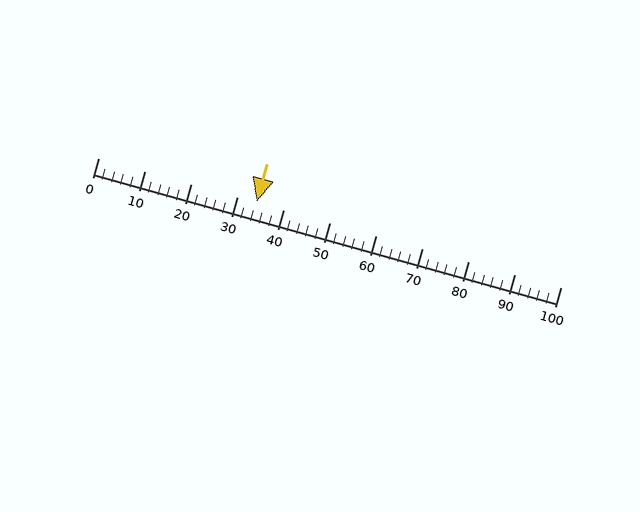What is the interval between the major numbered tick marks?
The major tick marks are spaced 10 units apart.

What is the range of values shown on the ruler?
The ruler shows values from 0 to 100.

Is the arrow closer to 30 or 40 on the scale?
The arrow is closer to 30.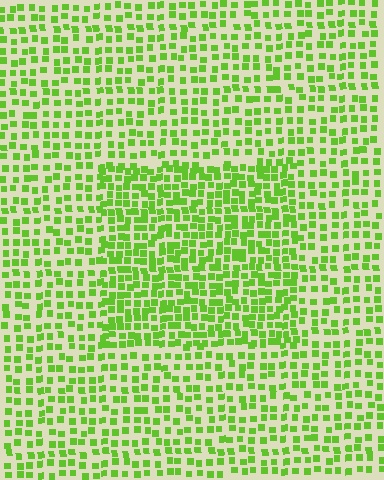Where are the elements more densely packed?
The elements are more densely packed inside the rectangle boundary.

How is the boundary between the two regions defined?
The boundary is defined by a change in element density (approximately 1.7x ratio). All elements are the same color, size, and shape.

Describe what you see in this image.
The image contains small lime elements arranged at two different densities. A rectangle-shaped region is visible where the elements are more densely packed than the surrounding area.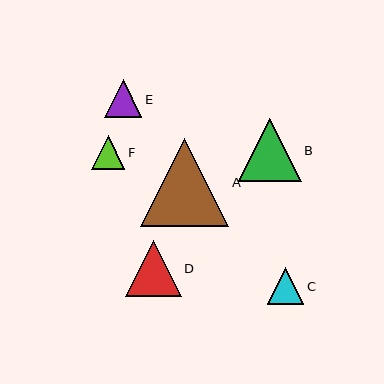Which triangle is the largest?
Triangle A is the largest with a size of approximately 88 pixels.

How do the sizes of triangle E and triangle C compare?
Triangle E and triangle C are approximately the same size.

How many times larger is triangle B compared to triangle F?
Triangle B is approximately 1.9 times the size of triangle F.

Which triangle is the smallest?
Triangle F is the smallest with a size of approximately 34 pixels.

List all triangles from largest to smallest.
From largest to smallest: A, B, D, E, C, F.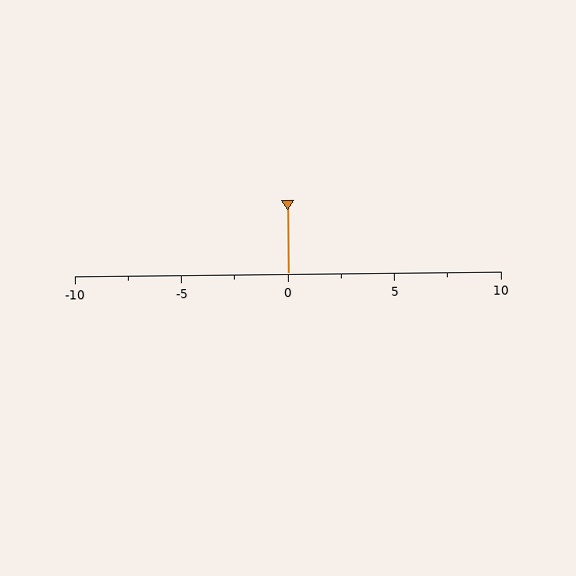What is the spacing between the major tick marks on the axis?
The major ticks are spaced 5 apart.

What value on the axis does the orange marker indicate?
The marker indicates approximately 0.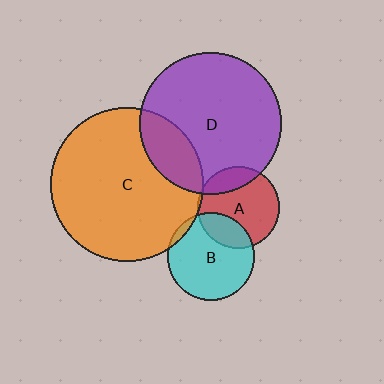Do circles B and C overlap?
Yes.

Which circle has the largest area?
Circle C (orange).